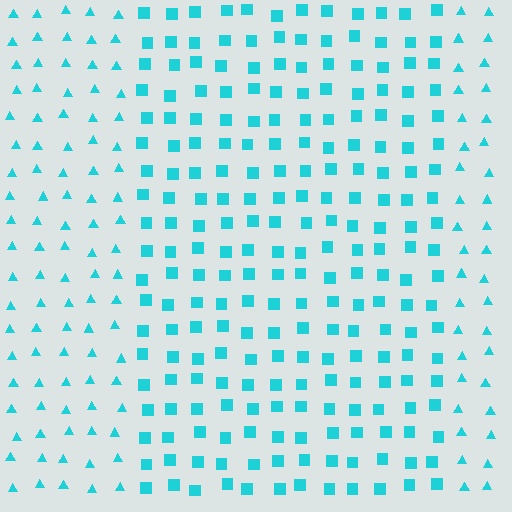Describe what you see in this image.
The image is filled with small cyan elements arranged in a uniform grid. A rectangle-shaped region contains squares, while the surrounding area contains triangles. The boundary is defined purely by the change in element shape.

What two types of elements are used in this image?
The image uses squares inside the rectangle region and triangles outside it.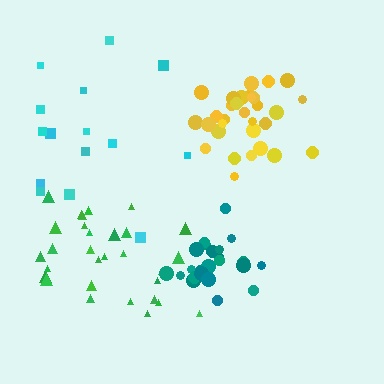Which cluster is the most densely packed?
Teal.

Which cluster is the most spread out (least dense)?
Cyan.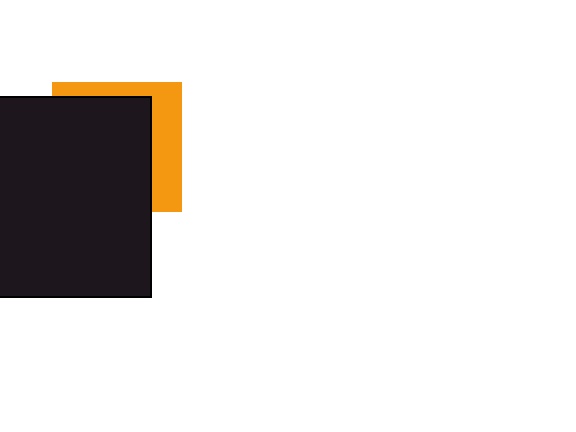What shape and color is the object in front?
The object in front is a black square.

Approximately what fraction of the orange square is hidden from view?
Roughly 69% of the orange square is hidden behind the black square.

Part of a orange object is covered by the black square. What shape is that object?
It is a square.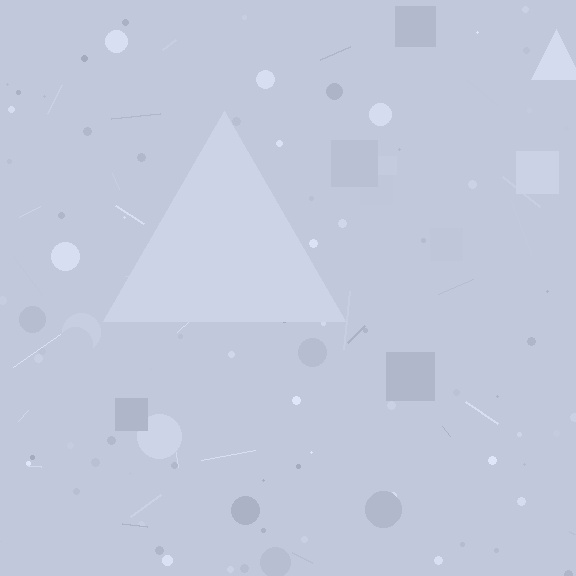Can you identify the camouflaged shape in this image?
The camouflaged shape is a triangle.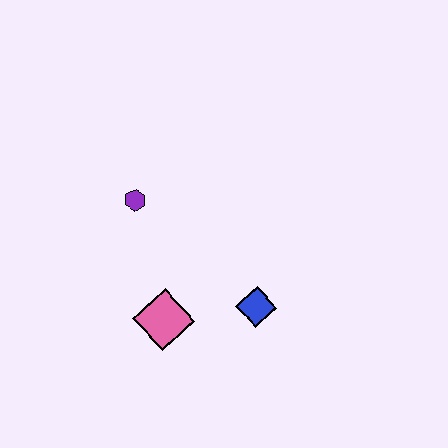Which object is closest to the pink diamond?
The blue diamond is closest to the pink diamond.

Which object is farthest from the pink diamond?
The purple hexagon is farthest from the pink diamond.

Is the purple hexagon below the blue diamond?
No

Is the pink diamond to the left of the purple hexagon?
No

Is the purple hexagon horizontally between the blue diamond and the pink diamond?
No